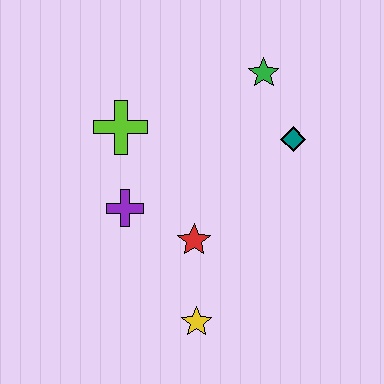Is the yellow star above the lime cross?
No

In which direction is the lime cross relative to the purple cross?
The lime cross is above the purple cross.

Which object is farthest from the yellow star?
The green star is farthest from the yellow star.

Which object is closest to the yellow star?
The red star is closest to the yellow star.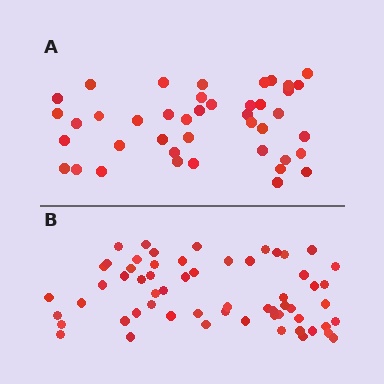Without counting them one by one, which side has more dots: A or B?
Region B (the bottom region) has more dots.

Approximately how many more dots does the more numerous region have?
Region B has approximately 20 more dots than region A.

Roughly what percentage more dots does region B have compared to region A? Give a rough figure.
About 45% more.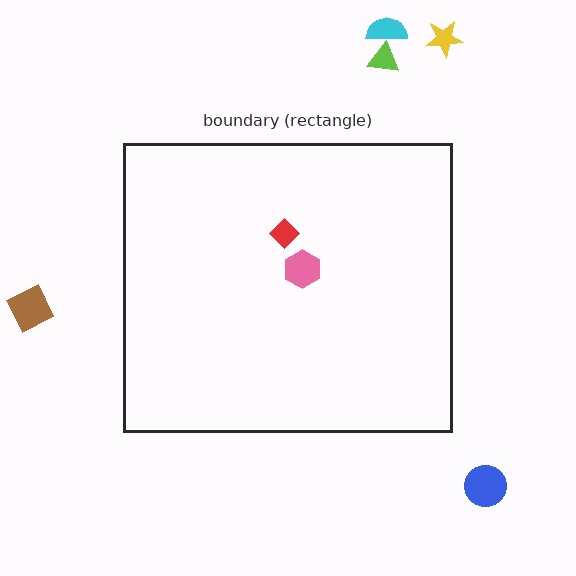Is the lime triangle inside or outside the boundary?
Outside.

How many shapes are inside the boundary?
2 inside, 5 outside.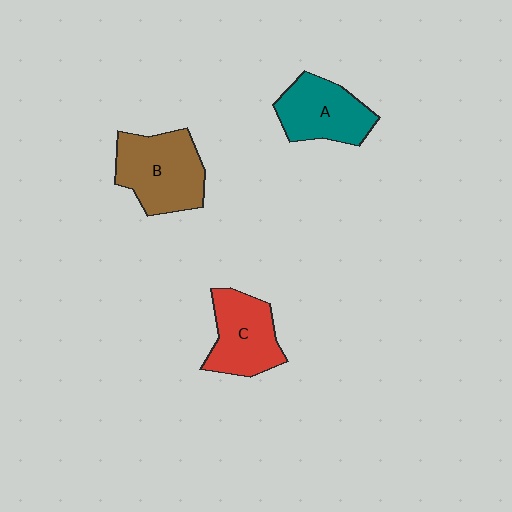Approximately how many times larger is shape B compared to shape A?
Approximately 1.2 times.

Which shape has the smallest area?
Shape A (teal).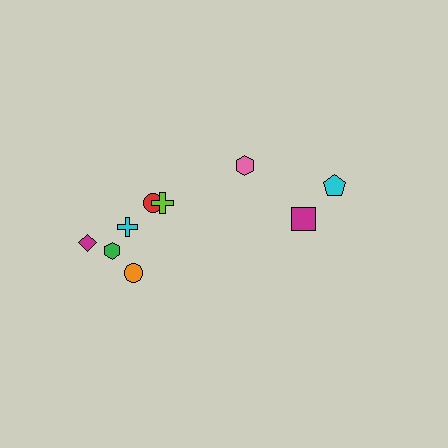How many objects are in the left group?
There are 6 objects.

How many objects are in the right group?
There are 3 objects.